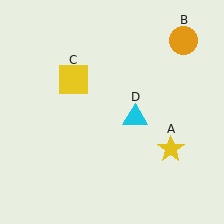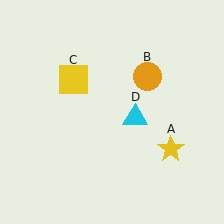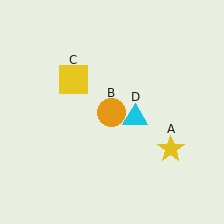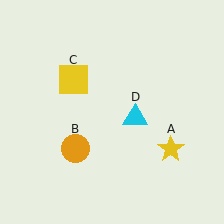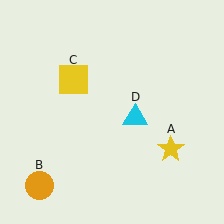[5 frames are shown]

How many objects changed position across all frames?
1 object changed position: orange circle (object B).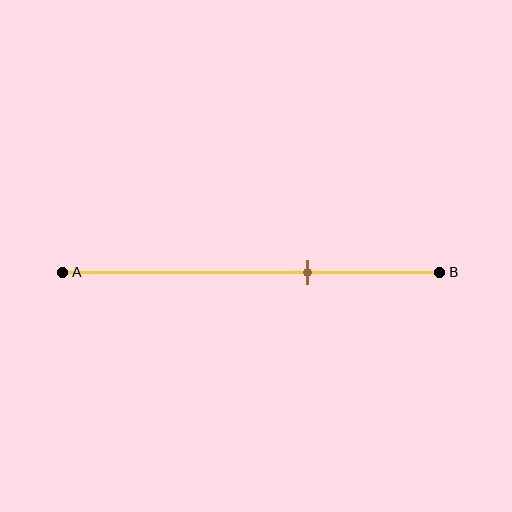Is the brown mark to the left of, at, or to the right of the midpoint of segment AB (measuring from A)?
The brown mark is to the right of the midpoint of segment AB.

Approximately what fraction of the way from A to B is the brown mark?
The brown mark is approximately 65% of the way from A to B.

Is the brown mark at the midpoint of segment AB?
No, the mark is at about 65% from A, not at the 50% midpoint.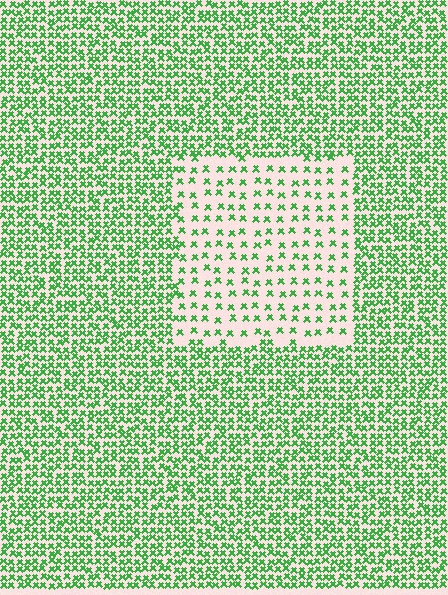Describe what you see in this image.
The image contains small green elements arranged at two different densities. A rectangle-shaped region is visible where the elements are less densely packed than the surrounding area.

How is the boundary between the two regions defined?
The boundary is defined by a change in element density (approximately 2.5x ratio). All elements are the same color, size, and shape.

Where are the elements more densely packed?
The elements are more densely packed outside the rectangle boundary.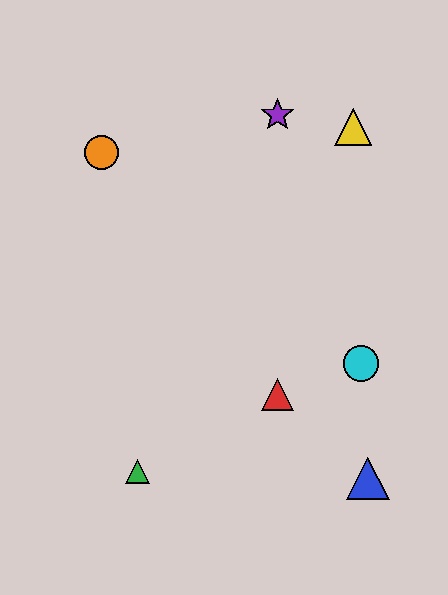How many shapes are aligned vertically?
2 shapes (the red triangle, the purple star) are aligned vertically.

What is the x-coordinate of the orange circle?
The orange circle is at x≈102.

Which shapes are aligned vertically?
The red triangle, the purple star are aligned vertically.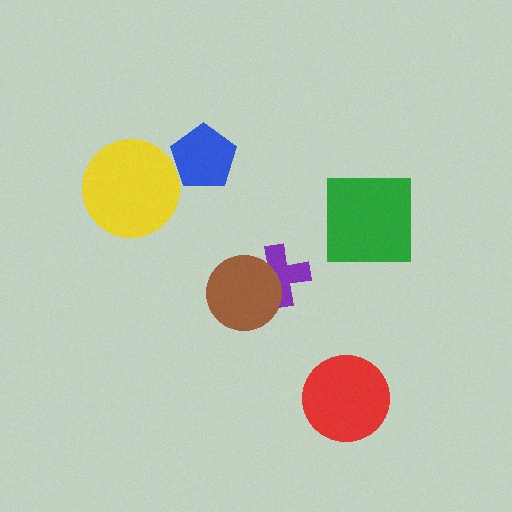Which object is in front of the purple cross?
The brown circle is in front of the purple cross.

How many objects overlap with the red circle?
0 objects overlap with the red circle.